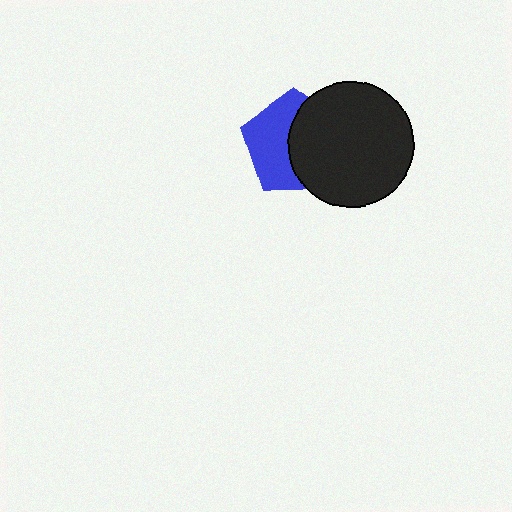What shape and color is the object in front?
The object in front is a black circle.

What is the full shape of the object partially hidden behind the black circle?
The partially hidden object is a blue pentagon.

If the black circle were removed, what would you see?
You would see the complete blue pentagon.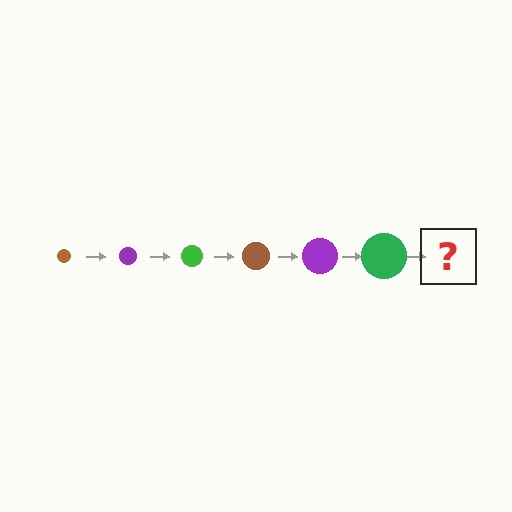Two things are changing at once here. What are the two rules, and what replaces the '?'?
The two rules are that the circle grows larger each step and the color cycles through brown, purple, and green. The '?' should be a brown circle, larger than the previous one.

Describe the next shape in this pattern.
It should be a brown circle, larger than the previous one.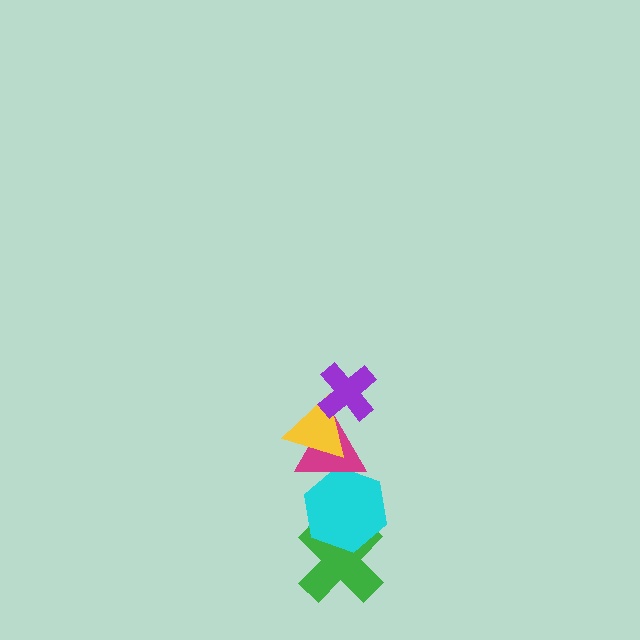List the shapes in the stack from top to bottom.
From top to bottom: the purple cross, the yellow triangle, the magenta triangle, the cyan hexagon, the green cross.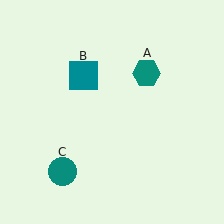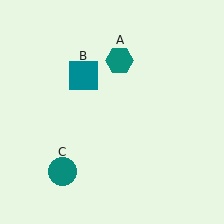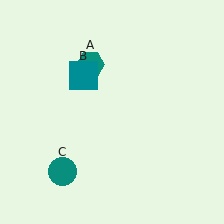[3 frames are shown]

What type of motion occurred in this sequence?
The teal hexagon (object A) rotated counterclockwise around the center of the scene.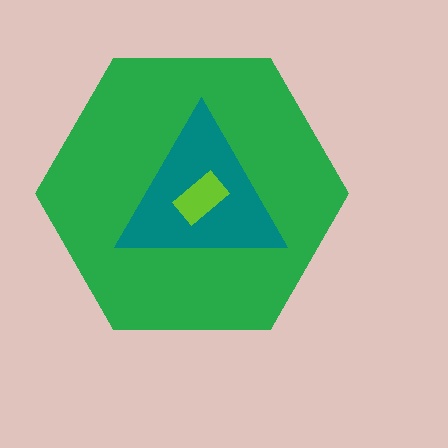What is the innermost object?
The lime rectangle.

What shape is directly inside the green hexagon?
The teal triangle.